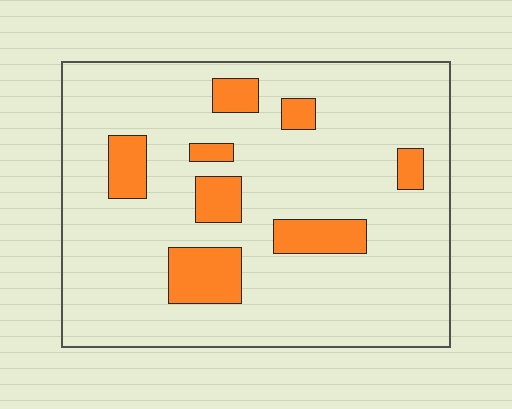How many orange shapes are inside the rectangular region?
8.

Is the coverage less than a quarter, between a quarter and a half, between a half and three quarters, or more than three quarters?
Less than a quarter.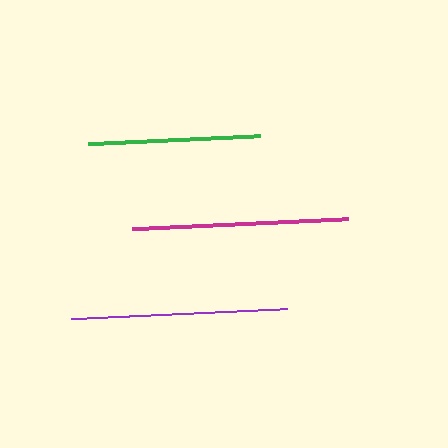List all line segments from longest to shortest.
From longest to shortest: purple, magenta, green.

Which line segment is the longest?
The purple line is the longest at approximately 217 pixels.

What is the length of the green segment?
The green segment is approximately 173 pixels long.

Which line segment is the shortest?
The green line is the shortest at approximately 173 pixels.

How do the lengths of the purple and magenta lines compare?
The purple and magenta lines are approximately the same length.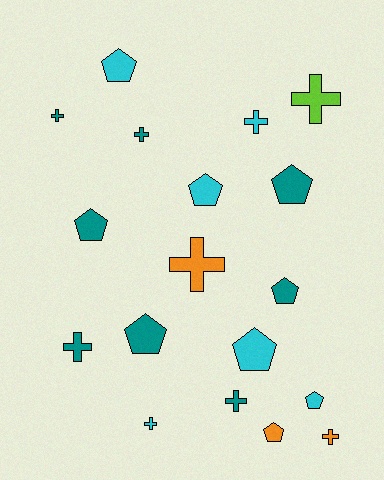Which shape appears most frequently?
Cross, with 9 objects.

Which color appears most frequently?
Teal, with 8 objects.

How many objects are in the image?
There are 18 objects.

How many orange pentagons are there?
There is 1 orange pentagon.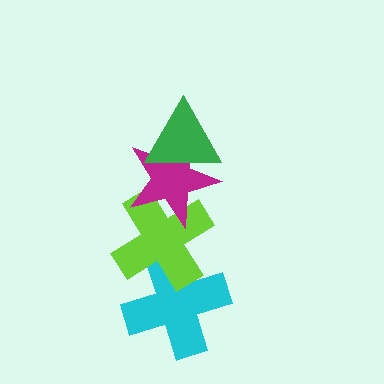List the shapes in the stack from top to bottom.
From top to bottom: the green triangle, the magenta star, the lime cross, the cyan cross.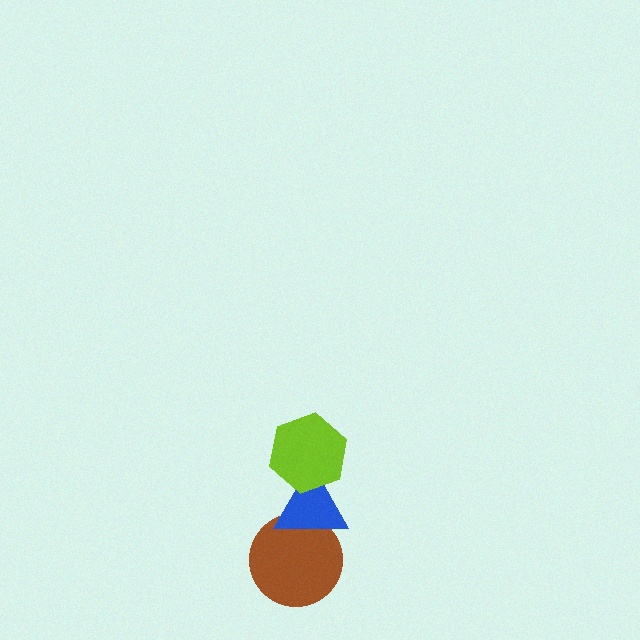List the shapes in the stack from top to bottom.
From top to bottom: the lime hexagon, the blue triangle, the brown circle.